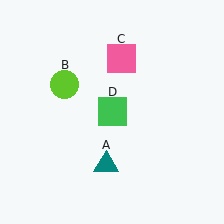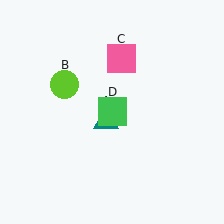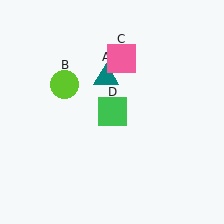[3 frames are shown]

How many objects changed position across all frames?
1 object changed position: teal triangle (object A).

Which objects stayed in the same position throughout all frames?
Lime circle (object B) and pink square (object C) and green square (object D) remained stationary.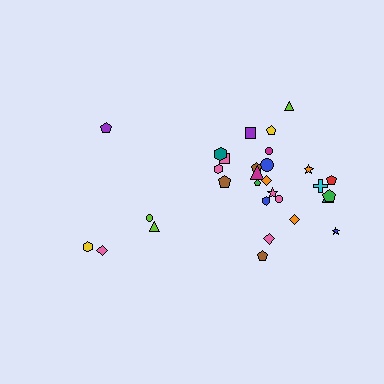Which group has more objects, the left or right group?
The right group.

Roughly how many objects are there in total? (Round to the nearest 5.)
Roughly 30 objects in total.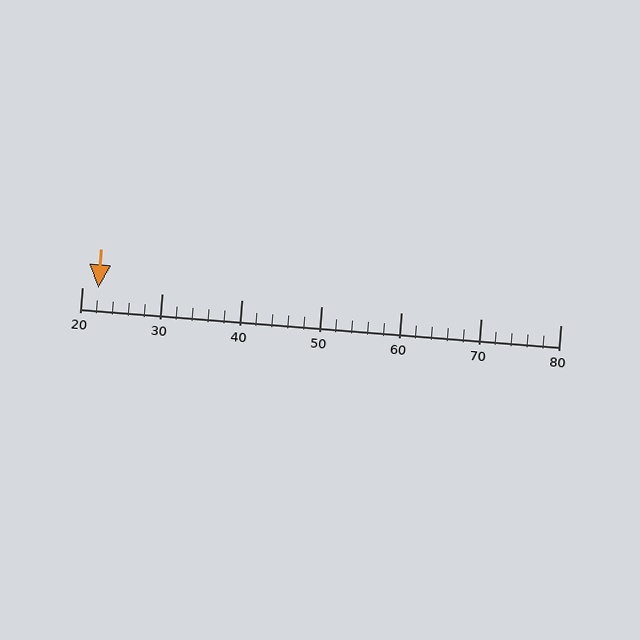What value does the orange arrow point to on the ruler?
The orange arrow points to approximately 22.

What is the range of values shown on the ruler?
The ruler shows values from 20 to 80.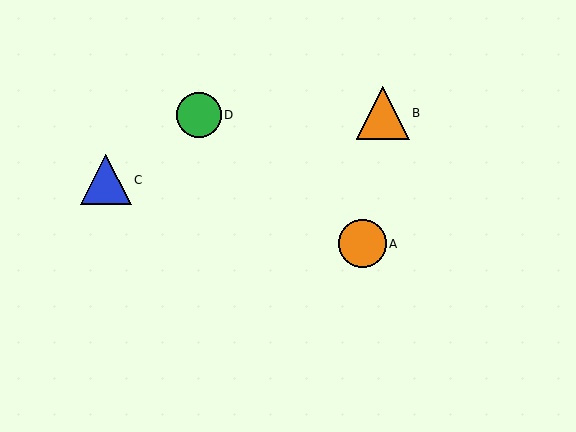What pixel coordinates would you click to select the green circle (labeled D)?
Click at (199, 115) to select the green circle D.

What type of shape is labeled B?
Shape B is an orange triangle.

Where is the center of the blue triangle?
The center of the blue triangle is at (106, 180).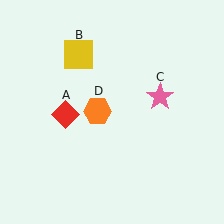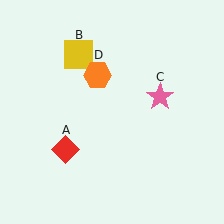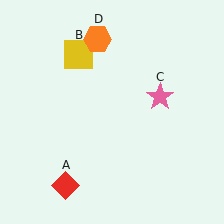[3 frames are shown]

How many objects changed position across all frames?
2 objects changed position: red diamond (object A), orange hexagon (object D).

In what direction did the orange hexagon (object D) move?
The orange hexagon (object D) moved up.